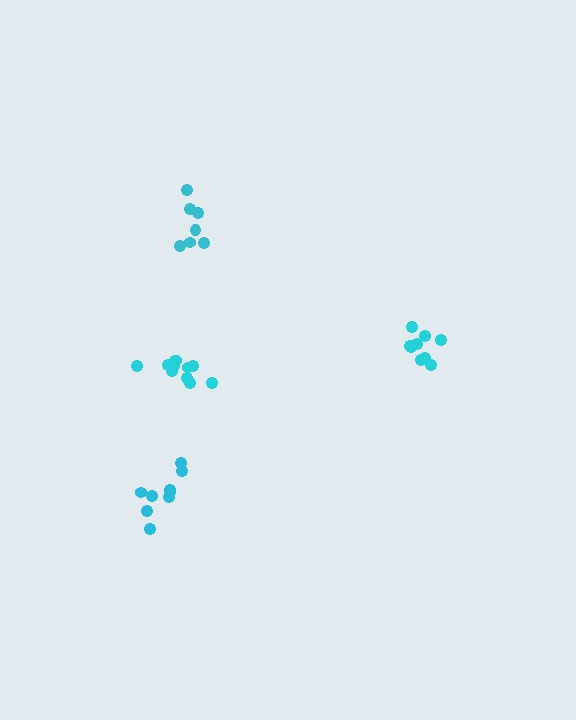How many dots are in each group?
Group 1: 7 dots, Group 2: 9 dots, Group 3: 9 dots, Group 4: 12 dots (37 total).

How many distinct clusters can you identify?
There are 4 distinct clusters.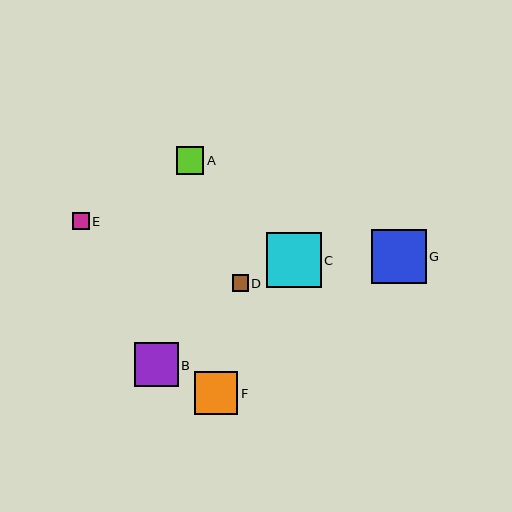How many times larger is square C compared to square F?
Square C is approximately 1.3 times the size of square F.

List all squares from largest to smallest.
From largest to smallest: C, G, B, F, A, E, D.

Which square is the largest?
Square C is the largest with a size of approximately 55 pixels.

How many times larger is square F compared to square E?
Square F is approximately 2.5 times the size of square E.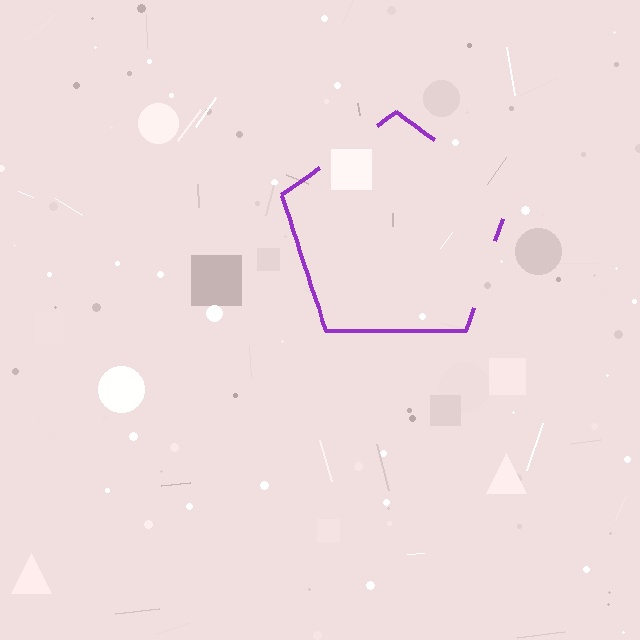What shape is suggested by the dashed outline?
The dashed outline suggests a pentagon.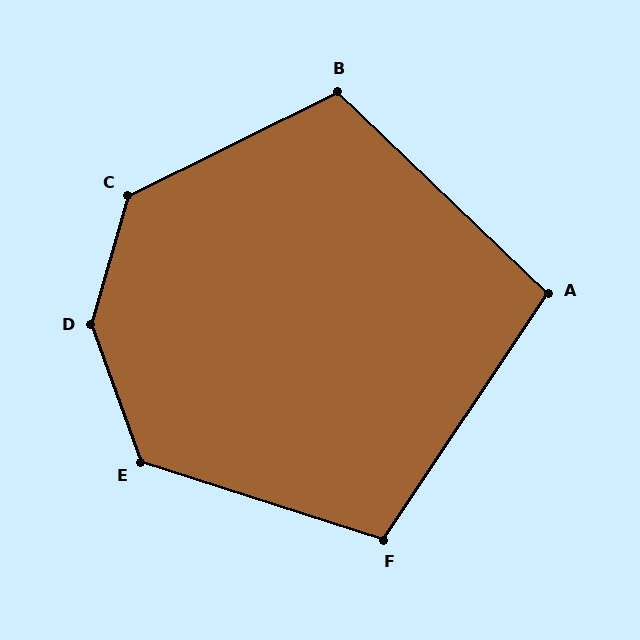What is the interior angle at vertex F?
Approximately 106 degrees (obtuse).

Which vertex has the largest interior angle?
D, at approximately 144 degrees.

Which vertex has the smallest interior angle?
A, at approximately 100 degrees.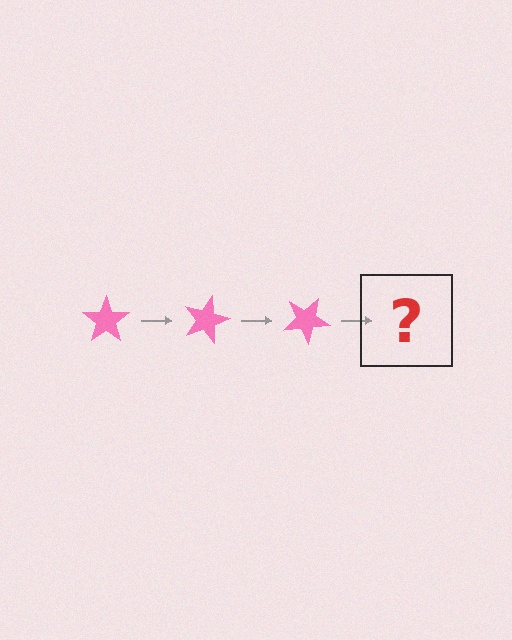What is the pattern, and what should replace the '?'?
The pattern is that the star rotates 15 degrees each step. The '?' should be a pink star rotated 45 degrees.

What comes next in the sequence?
The next element should be a pink star rotated 45 degrees.